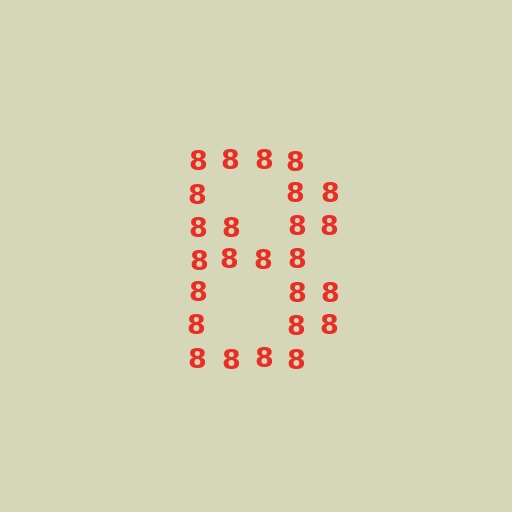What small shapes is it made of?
It is made of small digit 8's.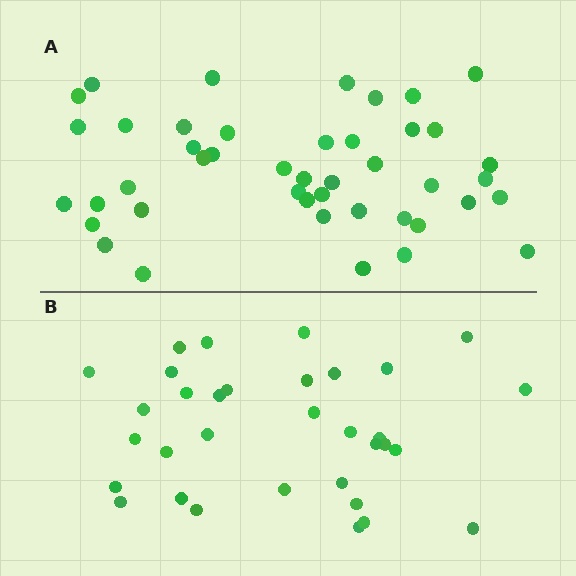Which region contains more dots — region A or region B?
Region A (the top region) has more dots.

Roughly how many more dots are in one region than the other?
Region A has roughly 12 or so more dots than region B.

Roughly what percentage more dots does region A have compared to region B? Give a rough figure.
About 35% more.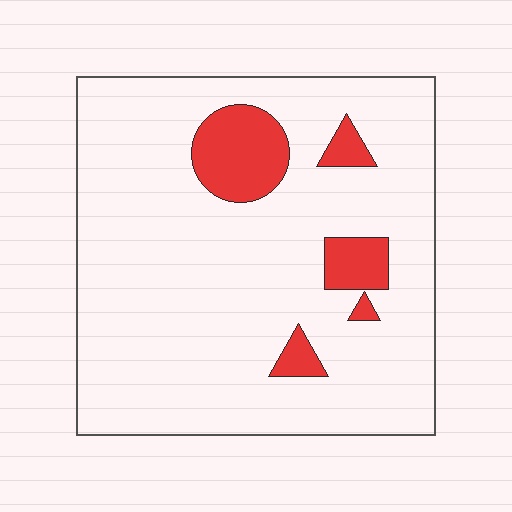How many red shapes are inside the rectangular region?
5.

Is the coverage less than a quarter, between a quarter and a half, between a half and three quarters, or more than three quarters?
Less than a quarter.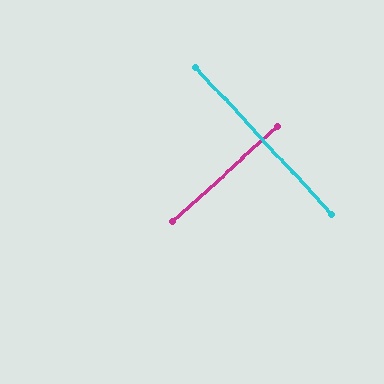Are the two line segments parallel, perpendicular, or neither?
Perpendicular — they meet at approximately 90°.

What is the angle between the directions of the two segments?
Approximately 90 degrees.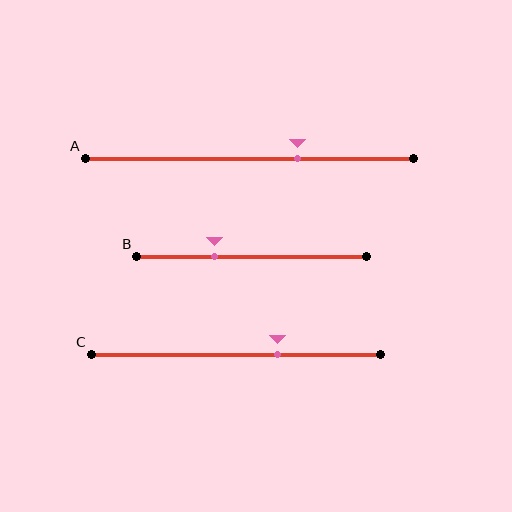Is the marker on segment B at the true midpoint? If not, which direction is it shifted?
No, the marker on segment B is shifted to the left by about 16% of the segment length.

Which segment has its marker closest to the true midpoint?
Segment C has its marker closest to the true midpoint.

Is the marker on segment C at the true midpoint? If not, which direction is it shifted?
No, the marker on segment C is shifted to the right by about 14% of the segment length.